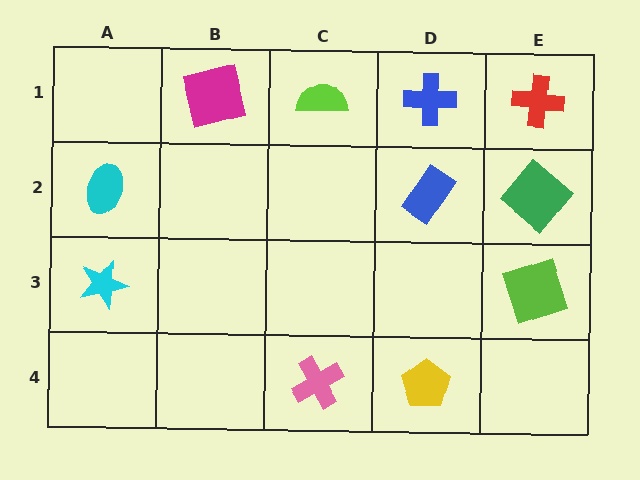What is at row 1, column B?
A magenta square.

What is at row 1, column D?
A blue cross.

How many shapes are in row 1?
4 shapes.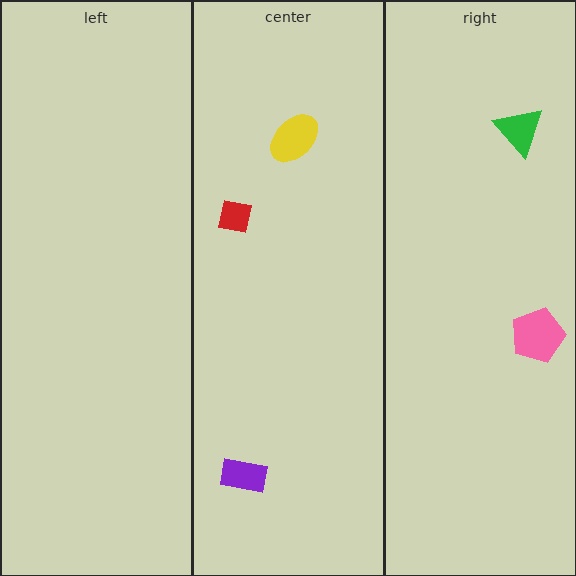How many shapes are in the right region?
2.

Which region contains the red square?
The center region.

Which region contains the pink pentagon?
The right region.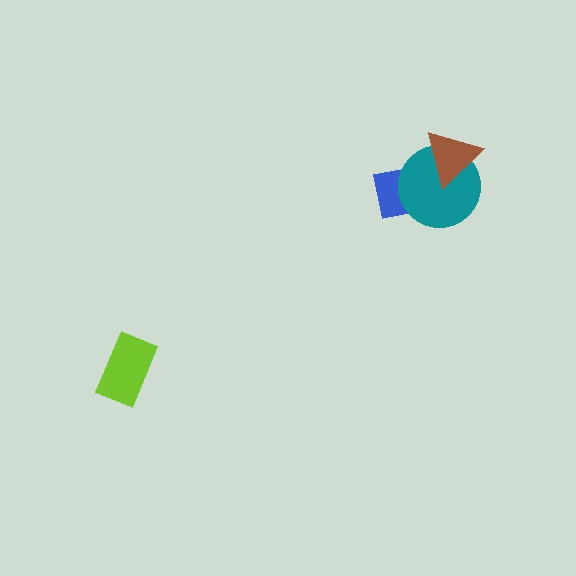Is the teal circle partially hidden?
Yes, it is partially covered by another shape.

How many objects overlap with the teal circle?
2 objects overlap with the teal circle.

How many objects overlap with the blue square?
1 object overlaps with the blue square.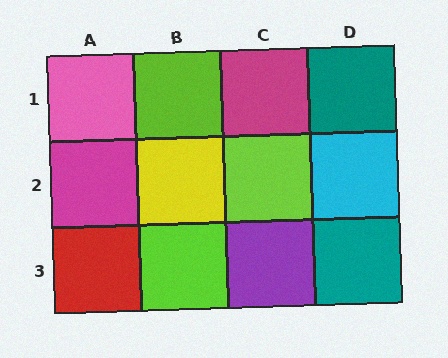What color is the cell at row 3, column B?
Lime.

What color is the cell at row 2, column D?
Cyan.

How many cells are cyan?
1 cell is cyan.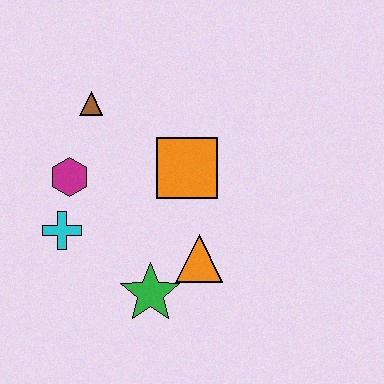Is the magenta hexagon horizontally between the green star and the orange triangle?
No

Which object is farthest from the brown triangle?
The green star is farthest from the brown triangle.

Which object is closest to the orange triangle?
The green star is closest to the orange triangle.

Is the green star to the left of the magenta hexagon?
No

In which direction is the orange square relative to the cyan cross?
The orange square is to the right of the cyan cross.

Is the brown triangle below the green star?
No